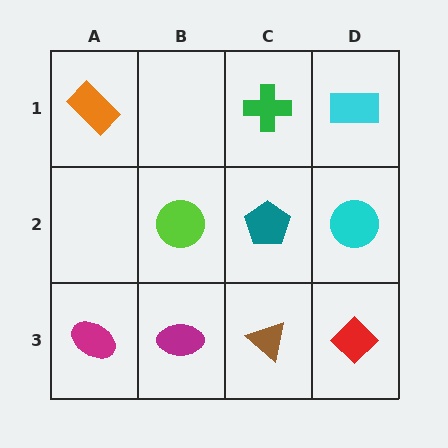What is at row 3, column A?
A magenta ellipse.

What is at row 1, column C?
A green cross.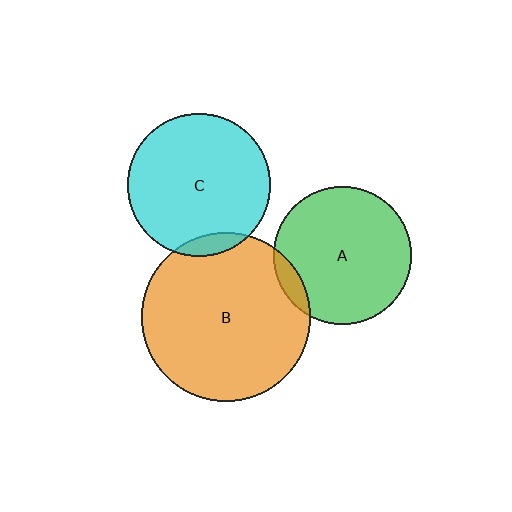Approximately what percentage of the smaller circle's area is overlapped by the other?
Approximately 10%.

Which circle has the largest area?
Circle B (orange).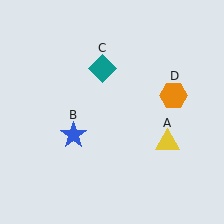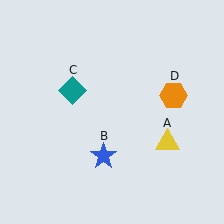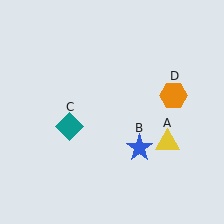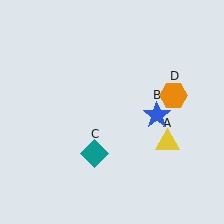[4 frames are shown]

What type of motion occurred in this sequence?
The blue star (object B), teal diamond (object C) rotated counterclockwise around the center of the scene.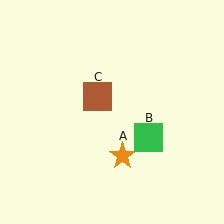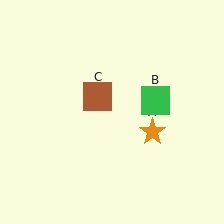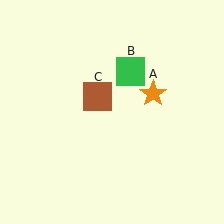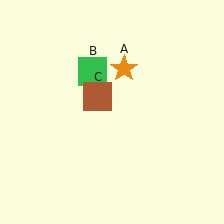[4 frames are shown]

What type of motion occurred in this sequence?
The orange star (object A), green square (object B) rotated counterclockwise around the center of the scene.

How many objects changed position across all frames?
2 objects changed position: orange star (object A), green square (object B).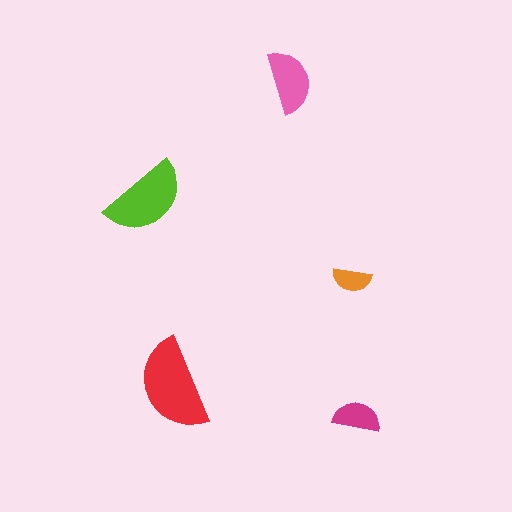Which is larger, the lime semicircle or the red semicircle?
The red one.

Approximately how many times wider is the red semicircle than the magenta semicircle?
About 2 times wider.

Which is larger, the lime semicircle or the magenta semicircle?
The lime one.